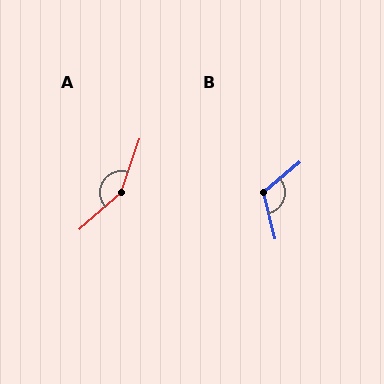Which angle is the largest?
A, at approximately 151 degrees.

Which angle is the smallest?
B, at approximately 116 degrees.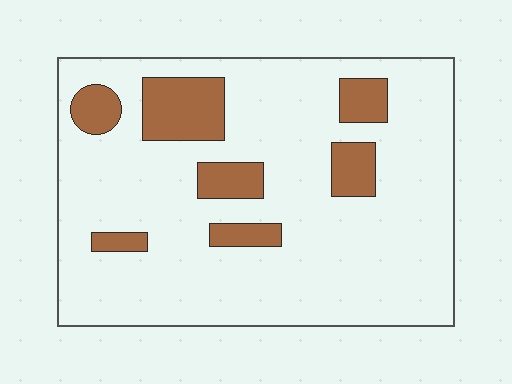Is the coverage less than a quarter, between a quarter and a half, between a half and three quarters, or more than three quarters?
Less than a quarter.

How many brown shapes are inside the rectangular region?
7.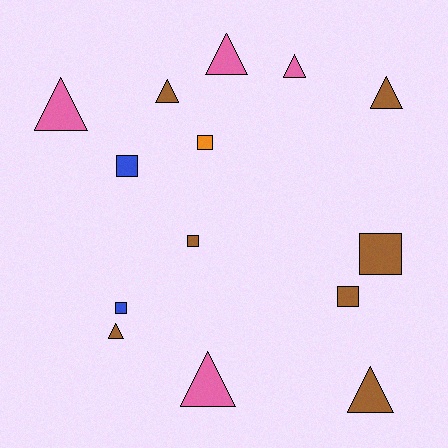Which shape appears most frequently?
Triangle, with 8 objects.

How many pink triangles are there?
There are 4 pink triangles.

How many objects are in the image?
There are 14 objects.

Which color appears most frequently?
Brown, with 7 objects.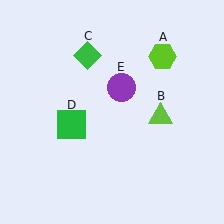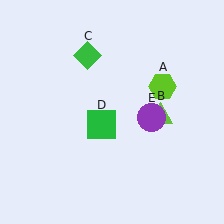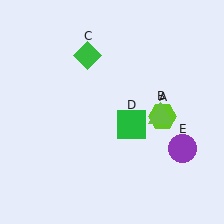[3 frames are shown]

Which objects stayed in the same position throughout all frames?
Lime triangle (object B) and green diamond (object C) remained stationary.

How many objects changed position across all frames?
3 objects changed position: lime hexagon (object A), green square (object D), purple circle (object E).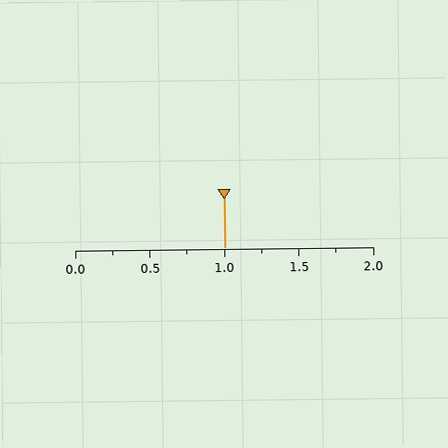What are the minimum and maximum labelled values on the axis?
The axis runs from 0.0 to 2.0.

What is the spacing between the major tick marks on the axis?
The major ticks are spaced 0.5 apart.